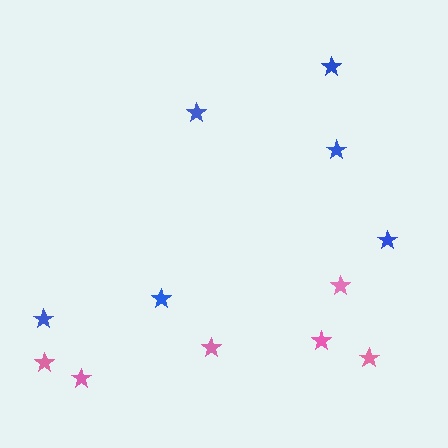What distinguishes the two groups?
There are 2 groups: one group of pink stars (6) and one group of blue stars (6).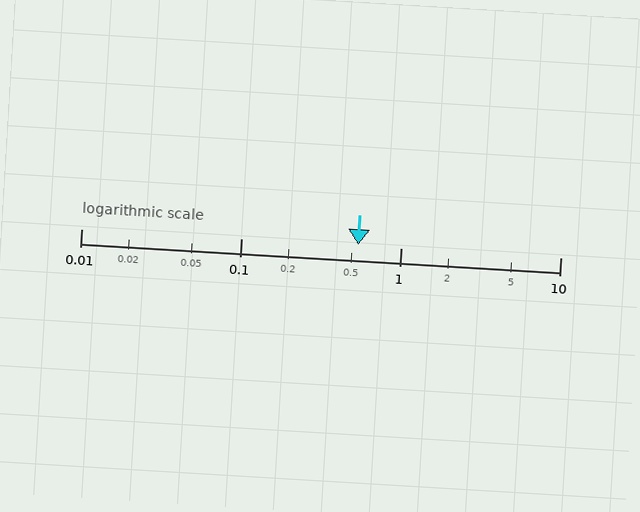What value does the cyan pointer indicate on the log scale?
The pointer indicates approximately 0.54.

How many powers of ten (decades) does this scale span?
The scale spans 3 decades, from 0.01 to 10.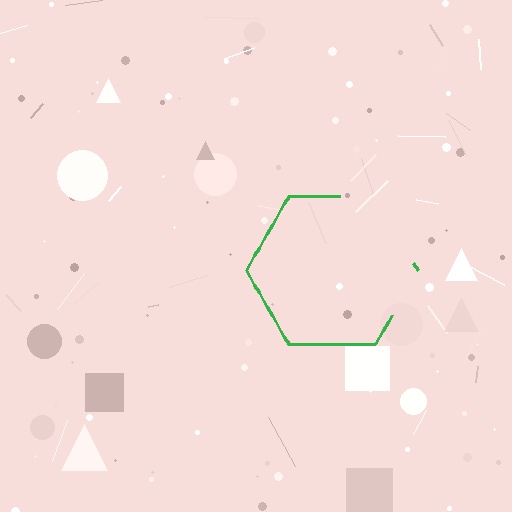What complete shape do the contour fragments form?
The contour fragments form a hexagon.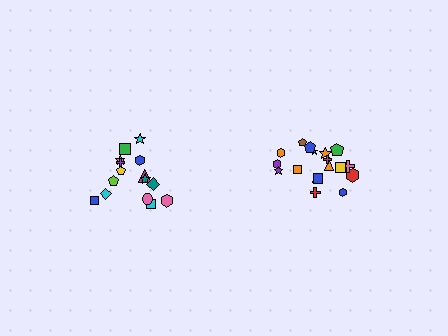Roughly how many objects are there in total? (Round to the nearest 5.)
Roughly 35 objects in total.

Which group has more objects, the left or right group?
The right group.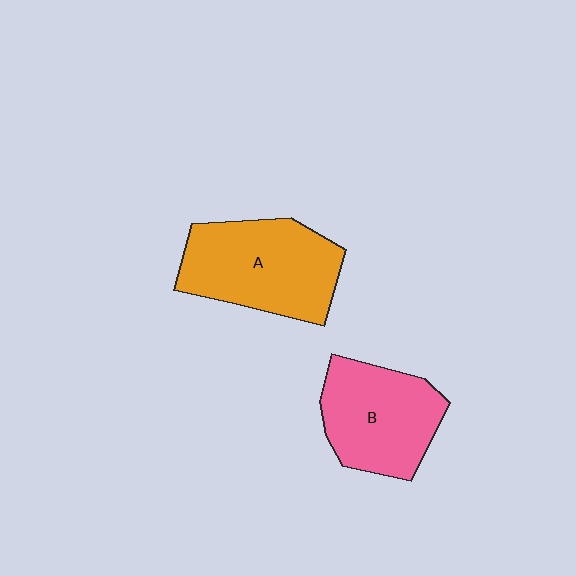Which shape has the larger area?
Shape A (orange).